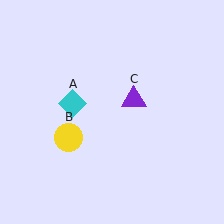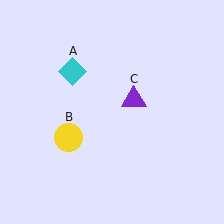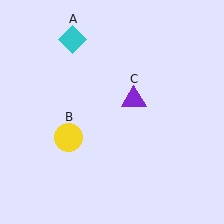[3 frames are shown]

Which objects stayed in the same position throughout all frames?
Yellow circle (object B) and purple triangle (object C) remained stationary.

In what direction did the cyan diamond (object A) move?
The cyan diamond (object A) moved up.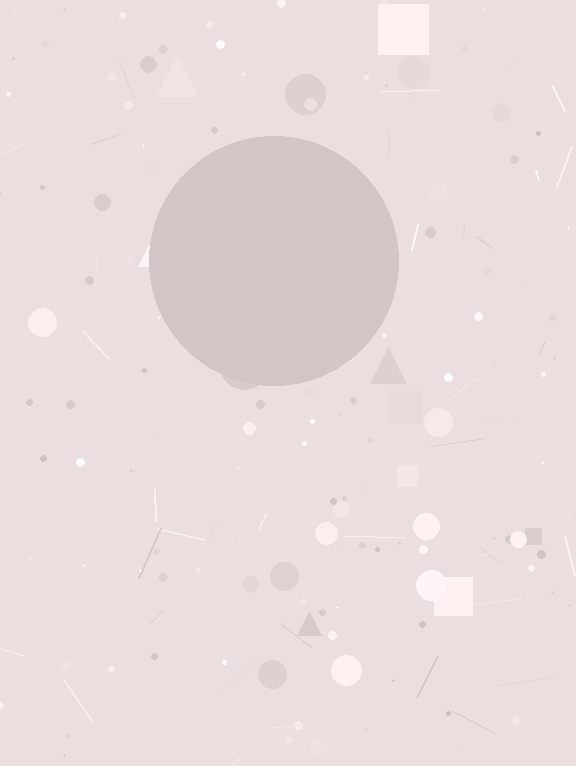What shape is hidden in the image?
A circle is hidden in the image.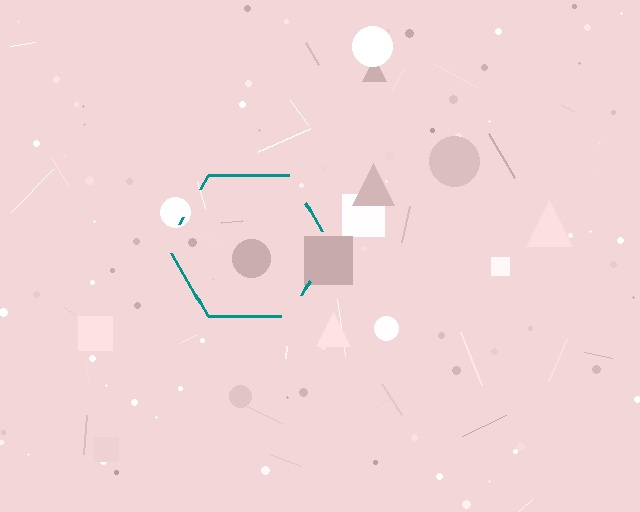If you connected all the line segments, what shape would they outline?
They would outline a hexagon.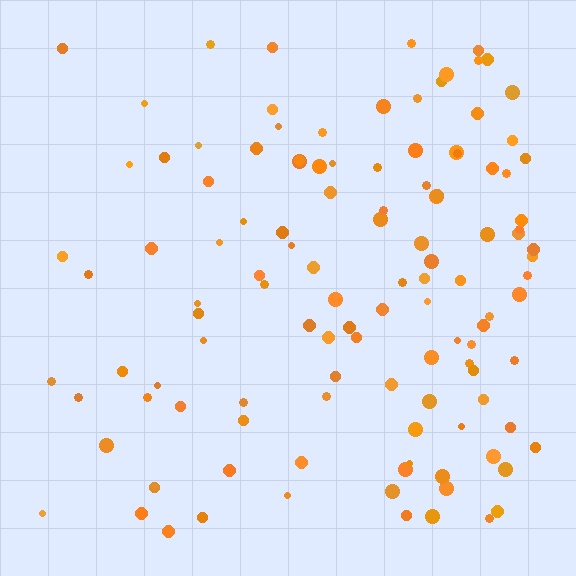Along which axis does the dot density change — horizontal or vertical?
Horizontal.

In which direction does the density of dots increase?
From left to right, with the right side densest.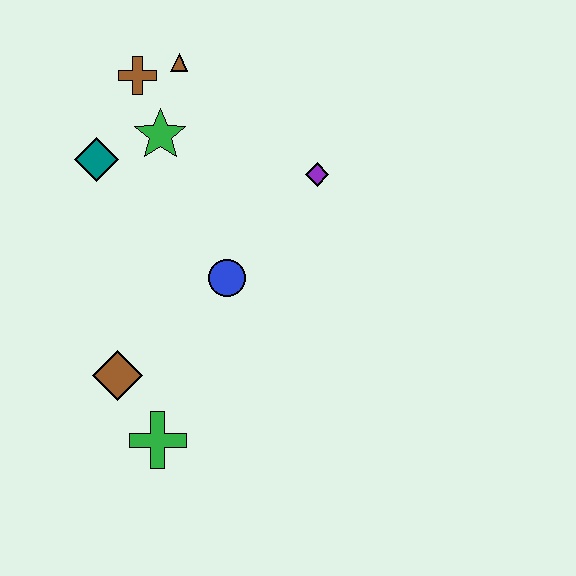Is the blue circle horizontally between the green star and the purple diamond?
Yes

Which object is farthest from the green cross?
The brown triangle is farthest from the green cross.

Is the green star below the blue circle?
No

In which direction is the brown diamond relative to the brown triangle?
The brown diamond is below the brown triangle.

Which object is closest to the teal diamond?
The green star is closest to the teal diamond.